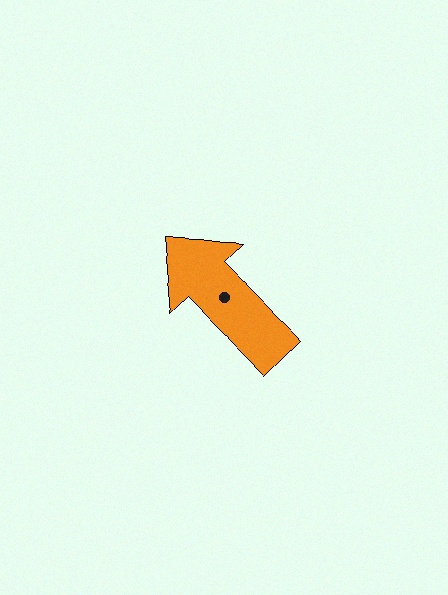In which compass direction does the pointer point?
Northwest.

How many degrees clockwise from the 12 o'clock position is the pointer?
Approximately 315 degrees.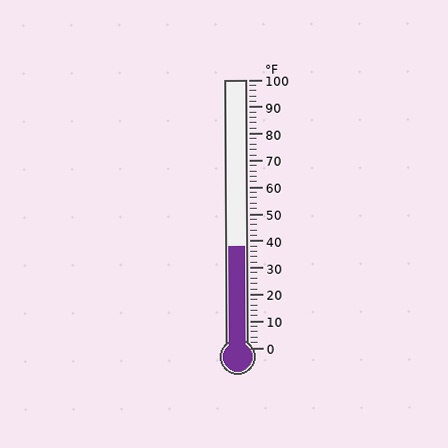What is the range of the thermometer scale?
The thermometer scale ranges from 0°F to 100°F.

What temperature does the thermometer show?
The thermometer shows approximately 38°F.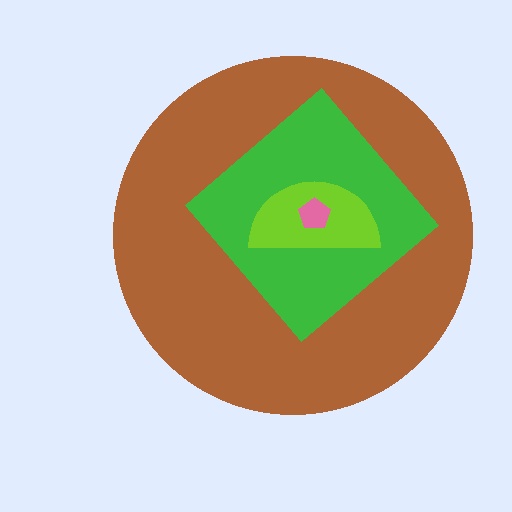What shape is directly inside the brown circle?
The green diamond.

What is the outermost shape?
The brown circle.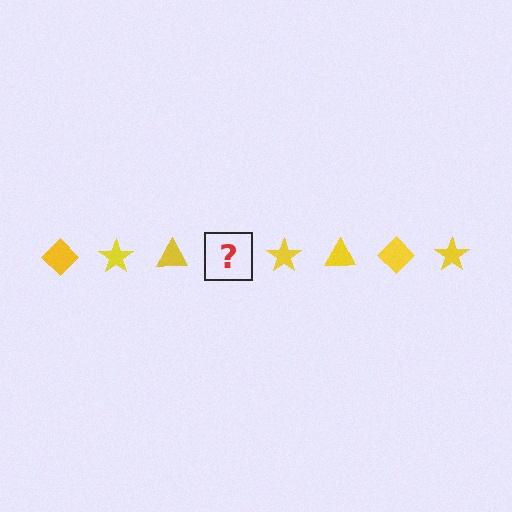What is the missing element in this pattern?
The missing element is a yellow diamond.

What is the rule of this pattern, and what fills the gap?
The rule is that the pattern cycles through diamond, star, triangle shapes in yellow. The gap should be filled with a yellow diamond.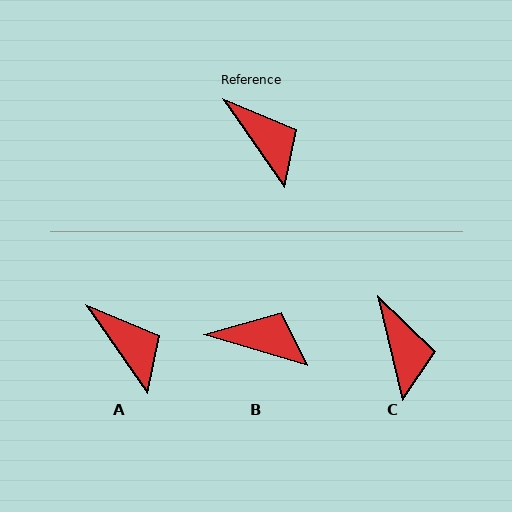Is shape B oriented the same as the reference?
No, it is off by about 39 degrees.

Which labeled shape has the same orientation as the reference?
A.